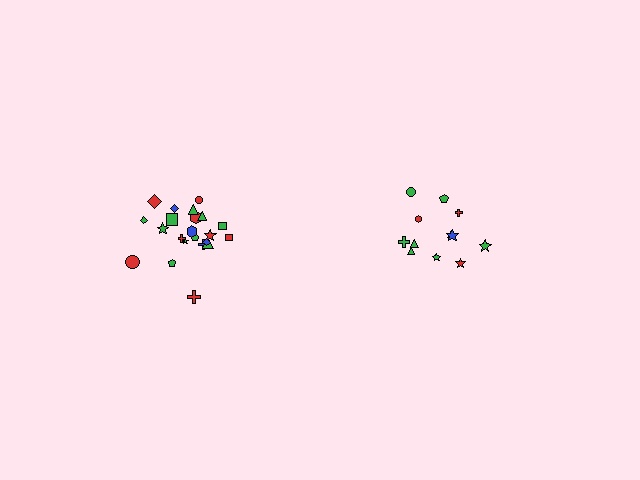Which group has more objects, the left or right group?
The left group.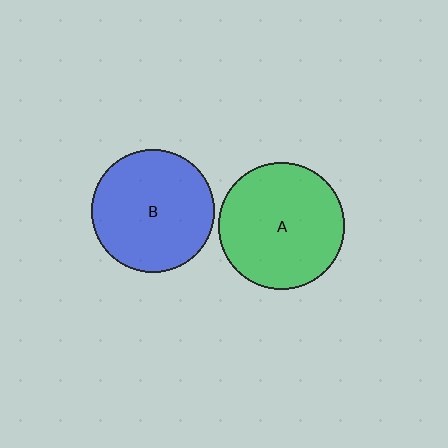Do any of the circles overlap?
No, none of the circles overlap.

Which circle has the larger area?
Circle A (green).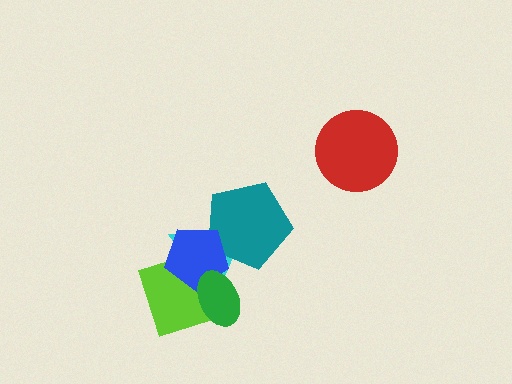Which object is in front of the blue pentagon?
The green ellipse is in front of the blue pentagon.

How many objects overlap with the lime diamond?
3 objects overlap with the lime diamond.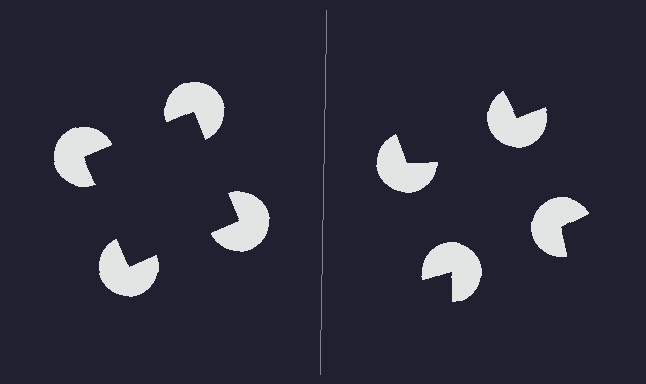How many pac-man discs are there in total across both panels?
8 — 4 on each side.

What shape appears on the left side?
An illusory square.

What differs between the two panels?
The pac-man discs are positioned identically on both sides; only the wedge orientations differ. On the left they align to a square; on the right they are misaligned.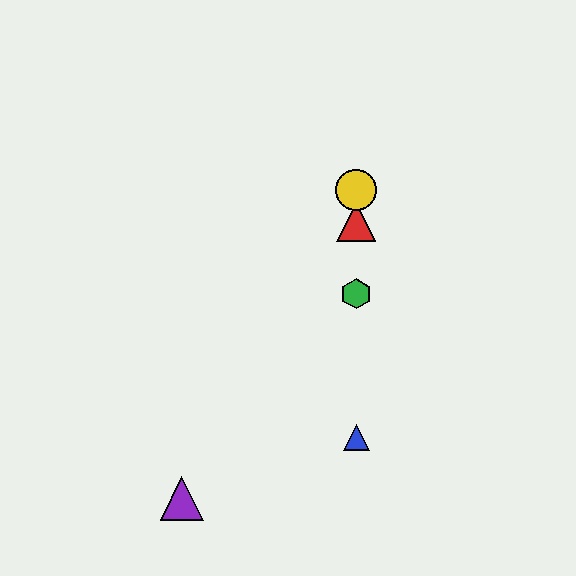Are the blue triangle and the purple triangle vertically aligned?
No, the blue triangle is at x≈356 and the purple triangle is at x≈182.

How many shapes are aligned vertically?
4 shapes (the red triangle, the blue triangle, the green hexagon, the yellow circle) are aligned vertically.